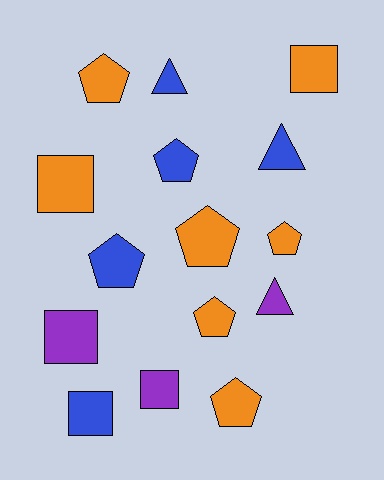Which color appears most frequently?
Orange, with 7 objects.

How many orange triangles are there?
There are no orange triangles.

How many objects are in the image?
There are 15 objects.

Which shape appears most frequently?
Pentagon, with 7 objects.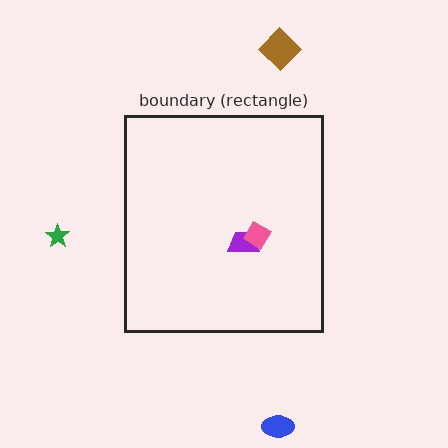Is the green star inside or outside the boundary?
Outside.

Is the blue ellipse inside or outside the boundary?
Outside.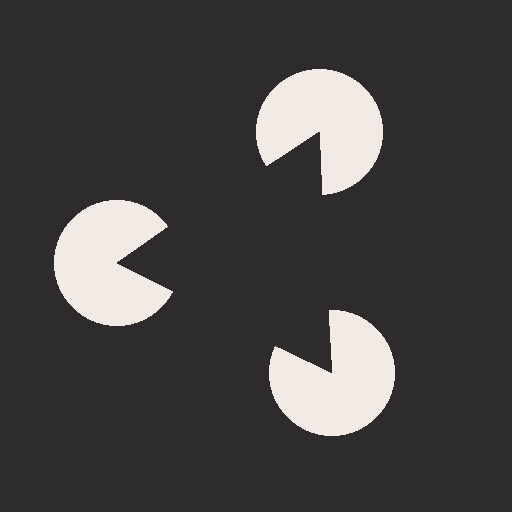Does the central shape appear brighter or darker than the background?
It typically appears slightly darker than the background, even though no actual brightness change is drawn.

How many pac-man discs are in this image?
There are 3 — one at each vertex of the illusory triangle.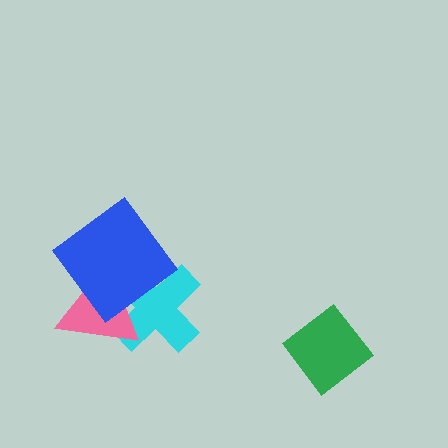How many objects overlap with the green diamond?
0 objects overlap with the green diamond.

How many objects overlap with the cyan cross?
2 objects overlap with the cyan cross.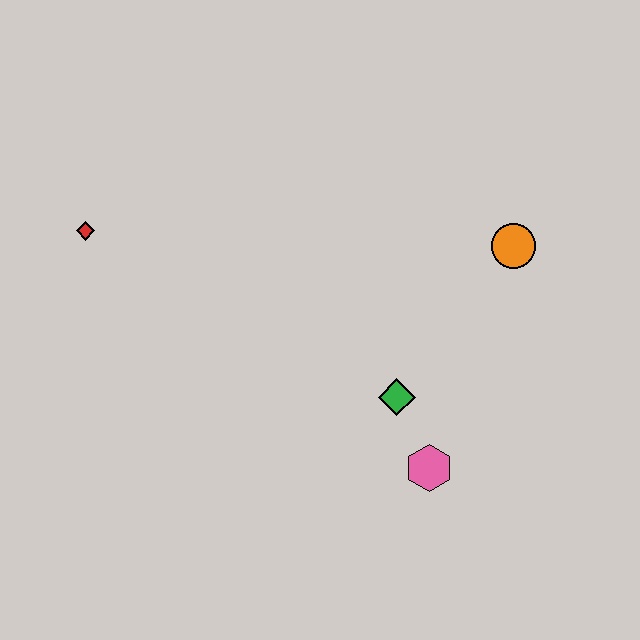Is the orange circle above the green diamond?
Yes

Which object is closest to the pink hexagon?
The green diamond is closest to the pink hexagon.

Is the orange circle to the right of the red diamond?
Yes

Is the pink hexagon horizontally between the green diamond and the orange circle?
Yes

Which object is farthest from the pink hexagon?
The red diamond is farthest from the pink hexagon.